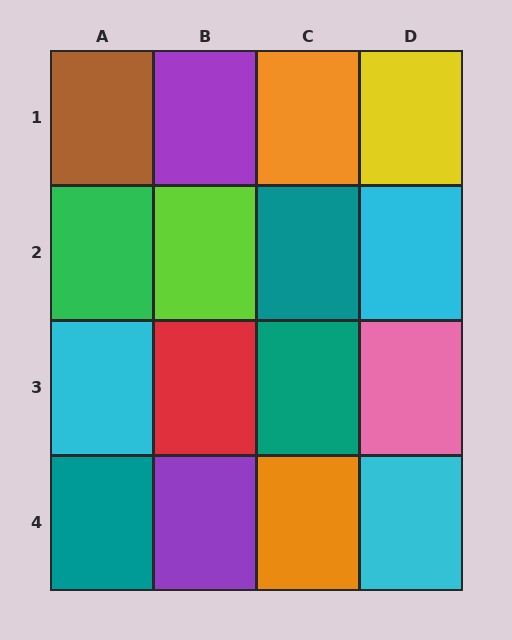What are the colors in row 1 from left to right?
Brown, purple, orange, yellow.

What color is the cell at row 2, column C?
Teal.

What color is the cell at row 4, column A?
Teal.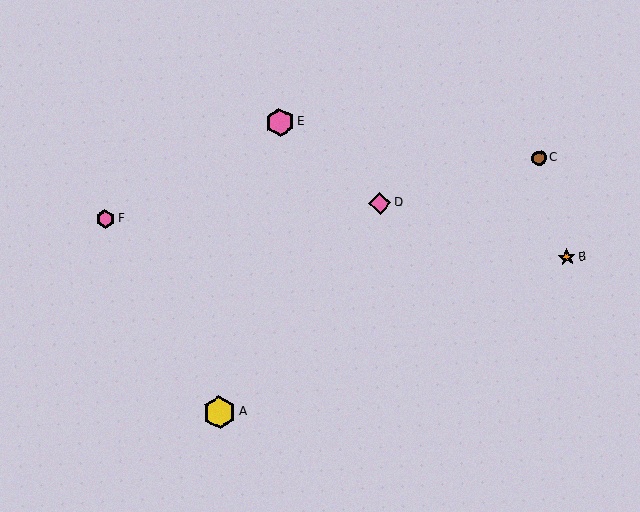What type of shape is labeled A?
Shape A is a yellow hexagon.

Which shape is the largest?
The yellow hexagon (labeled A) is the largest.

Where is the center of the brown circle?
The center of the brown circle is at (539, 158).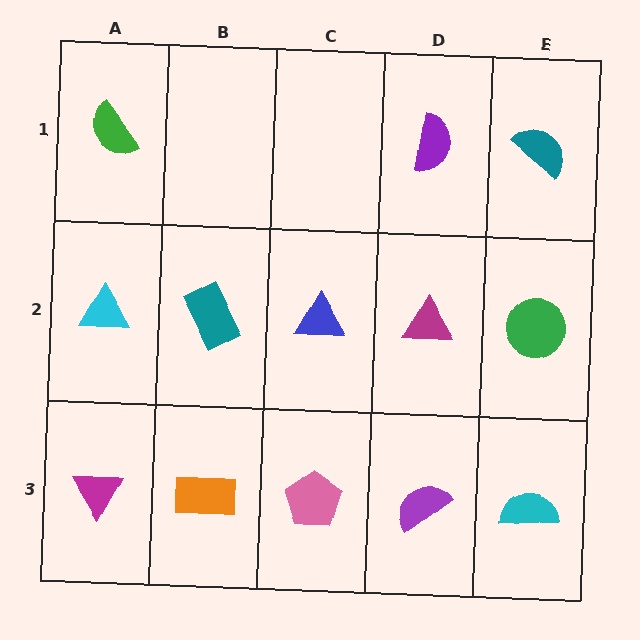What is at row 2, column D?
A magenta triangle.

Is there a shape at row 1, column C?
No, that cell is empty.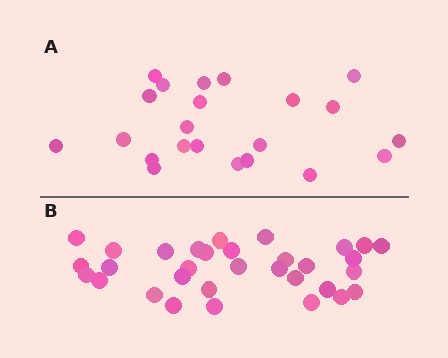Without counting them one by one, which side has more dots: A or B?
Region B (the bottom region) has more dots.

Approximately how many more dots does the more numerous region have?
Region B has roughly 10 or so more dots than region A.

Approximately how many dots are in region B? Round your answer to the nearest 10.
About 30 dots. (The exact count is 32, which rounds to 30.)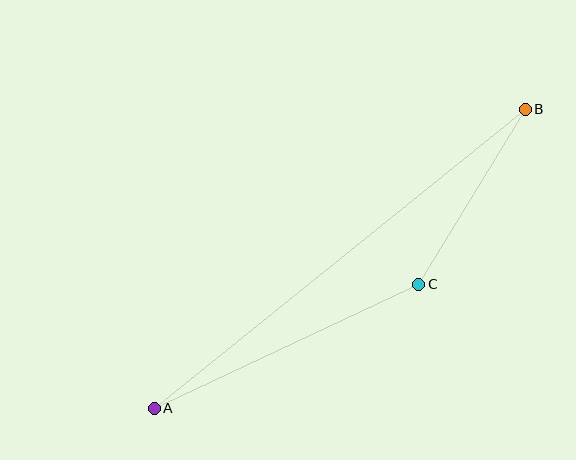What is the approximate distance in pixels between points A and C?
The distance between A and C is approximately 292 pixels.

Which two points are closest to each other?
Points B and C are closest to each other.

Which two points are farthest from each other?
Points A and B are farthest from each other.